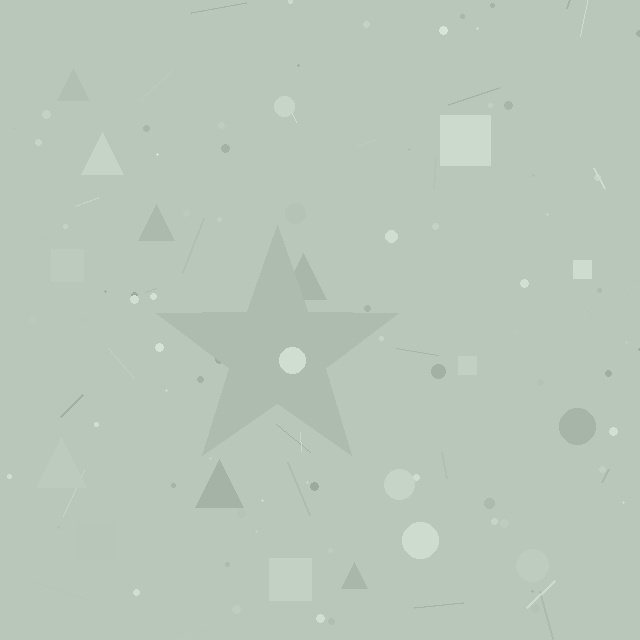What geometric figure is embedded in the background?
A star is embedded in the background.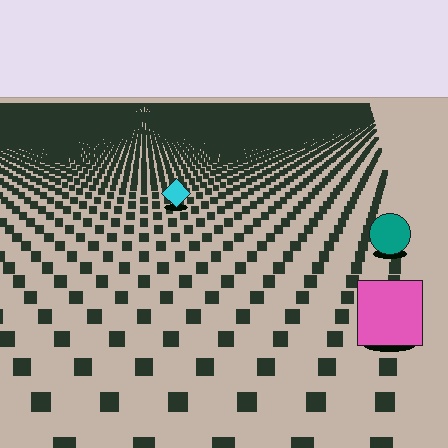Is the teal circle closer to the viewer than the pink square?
No. The pink square is closer — you can tell from the texture gradient: the ground texture is coarser near it.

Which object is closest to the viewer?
The pink square is closest. The texture marks near it are larger and more spread out.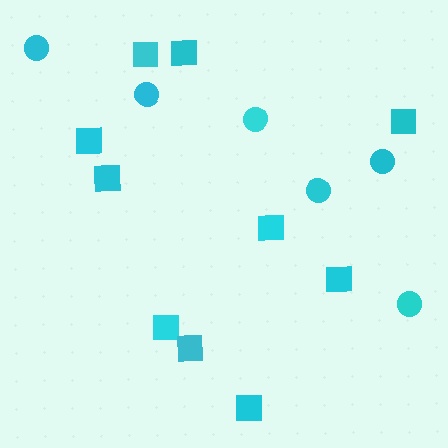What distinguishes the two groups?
There are 2 groups: one group of squares (10) and one group of circles (6).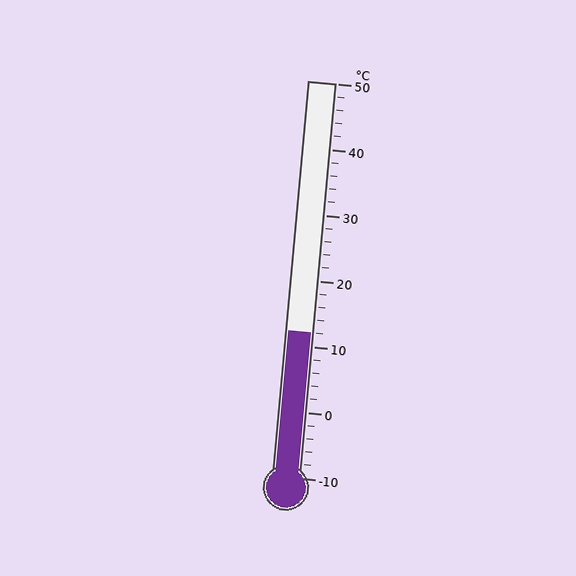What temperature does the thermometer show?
The thermometer shows approximately 12°C.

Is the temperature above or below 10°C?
The temperature is above 10°C.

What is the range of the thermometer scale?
The thermometer scale ranges from -10°C to 50°C.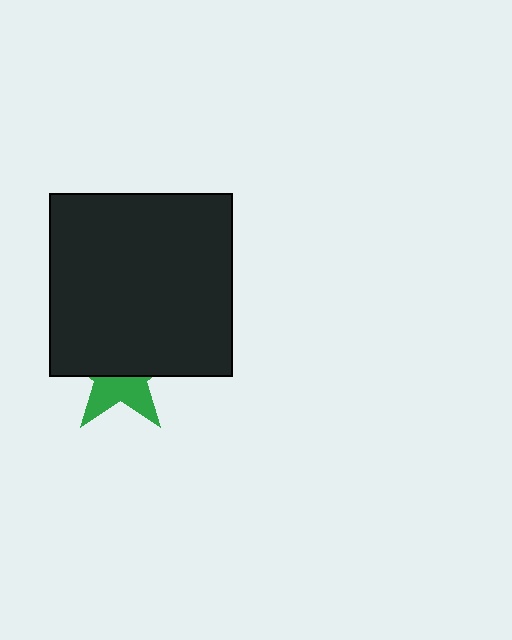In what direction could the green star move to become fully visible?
The green star could move down. That would shift it out from behind the black square entirely.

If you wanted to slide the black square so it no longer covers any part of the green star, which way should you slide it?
Slide it up — that is the most direct way to separate the two shapes.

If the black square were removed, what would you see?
You would see the complete green star.